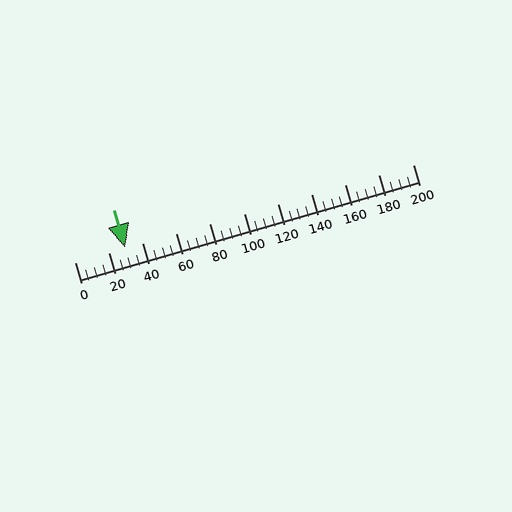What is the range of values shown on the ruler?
The ruler shows values from 0 to 200.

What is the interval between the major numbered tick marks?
The major tick marks are spaced 20 units apart.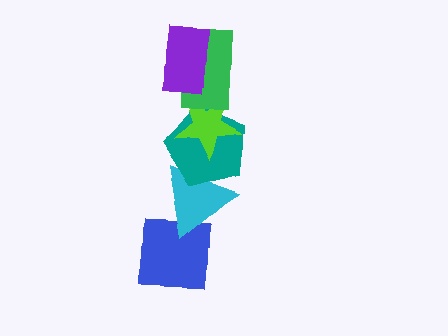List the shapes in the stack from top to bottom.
From top to bottom: the purple rectangle, the green rectangle, the lime star, the teal pentagon, the cyan triangle, the blue square.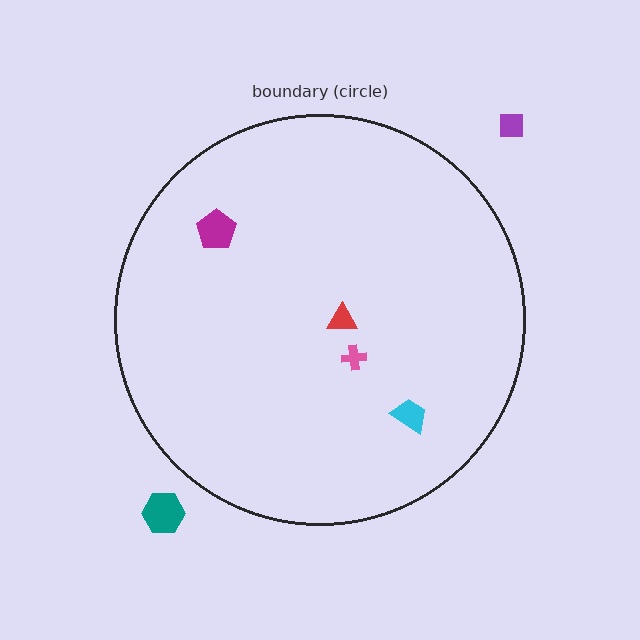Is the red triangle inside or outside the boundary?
Inside.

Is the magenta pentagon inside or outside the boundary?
Inside.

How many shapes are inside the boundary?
4 inside, 2 outside.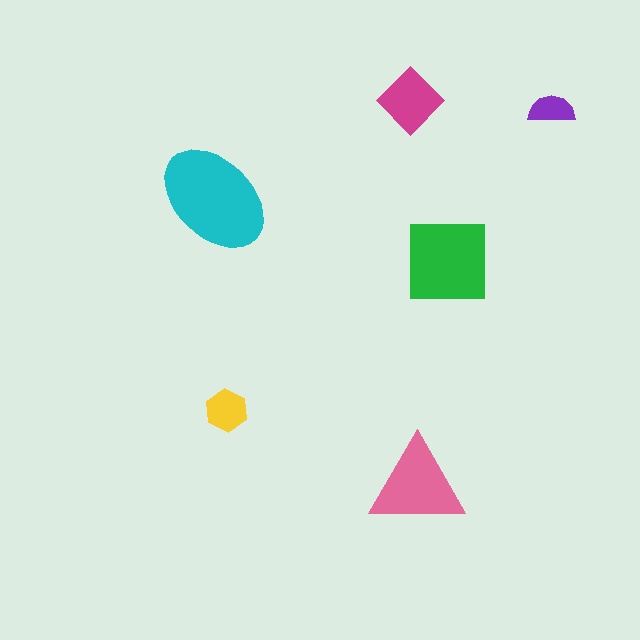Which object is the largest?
The cyan ellipse.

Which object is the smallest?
The purple semicircle.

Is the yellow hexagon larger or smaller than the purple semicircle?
Larger.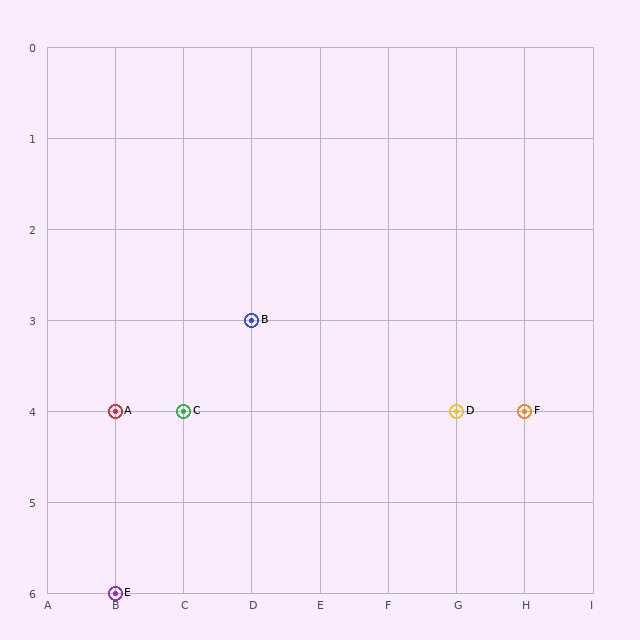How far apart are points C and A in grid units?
Points C and A are 1 column apart.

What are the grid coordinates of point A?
Point A is at grid coordinates (B, 4).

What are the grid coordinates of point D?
Point D is at grid coordinates (G, 4).